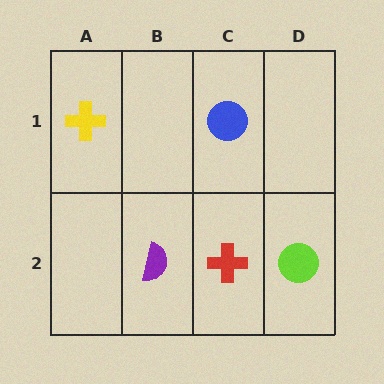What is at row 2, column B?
A purple semicircle.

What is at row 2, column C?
A red cross.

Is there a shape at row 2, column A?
No, that cell is empty.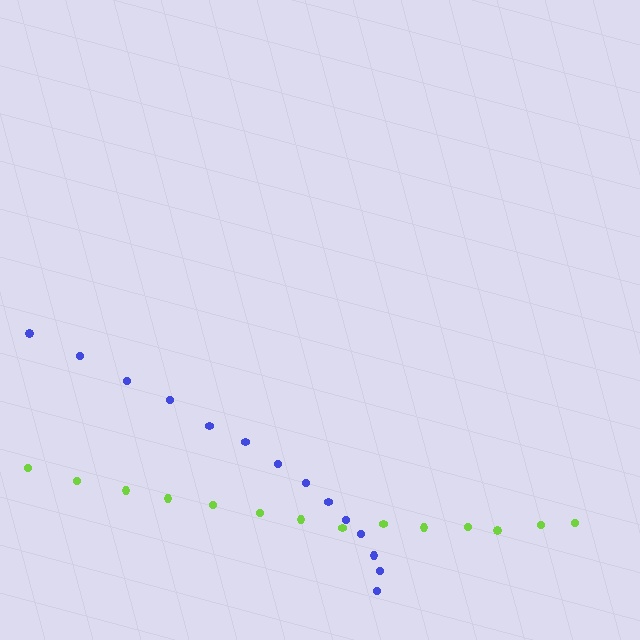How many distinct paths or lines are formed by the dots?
There are 2 distinct paths.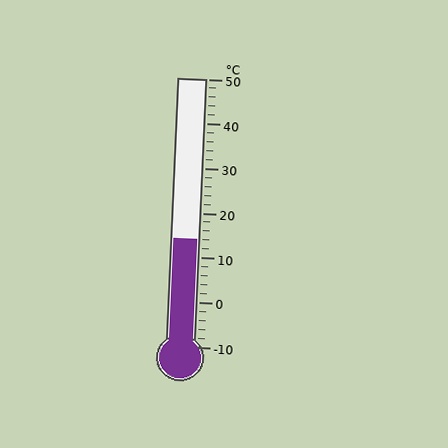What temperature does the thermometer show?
The thermometer shows approximately 14°C.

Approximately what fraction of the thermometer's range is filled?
The thermometer is filled to approximately 40% of its range.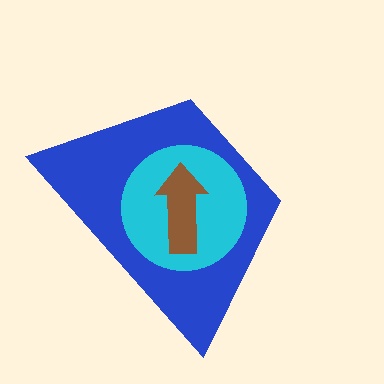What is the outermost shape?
The blue trapezoid.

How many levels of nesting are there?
3.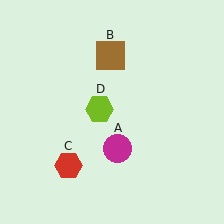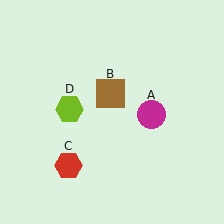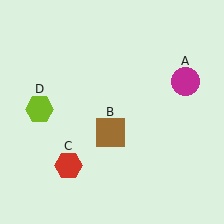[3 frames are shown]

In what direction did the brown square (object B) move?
The brown square (object B) moved down.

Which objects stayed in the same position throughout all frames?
Red hexagon (object C) remained stationary.